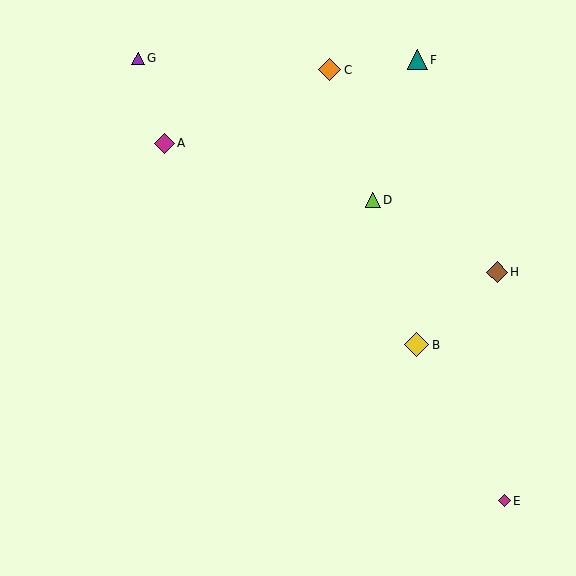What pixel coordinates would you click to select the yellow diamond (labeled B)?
Click at (417, 345) to select the yellow diamond B.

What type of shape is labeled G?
Shape G is a purple triangle.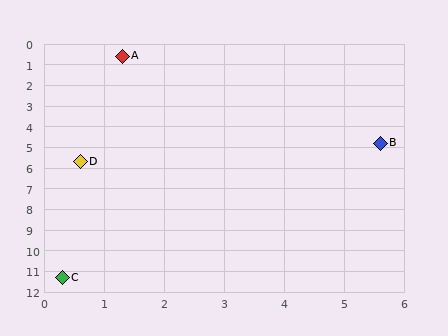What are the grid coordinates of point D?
Point D is at approximately (0.6, 5.7).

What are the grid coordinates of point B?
Point B is at approximately (5.6, 4.8).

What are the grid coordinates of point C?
Point C is at approximately (0.3, 11.3).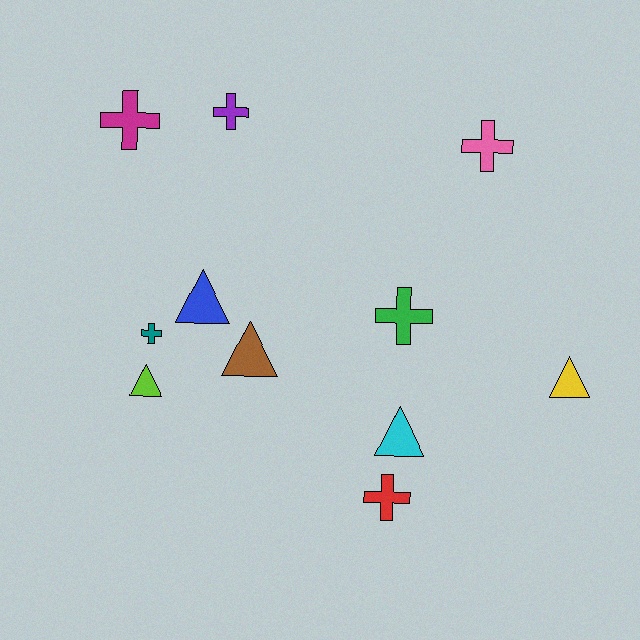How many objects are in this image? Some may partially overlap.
There are 11 objects.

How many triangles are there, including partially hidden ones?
There are 5 triangles.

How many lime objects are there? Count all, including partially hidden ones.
There is 1 lime object.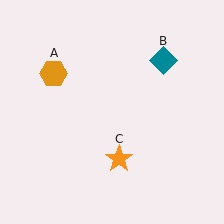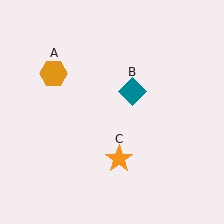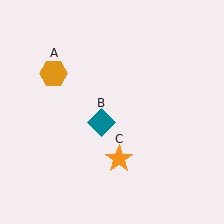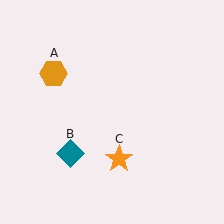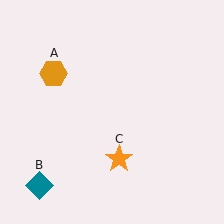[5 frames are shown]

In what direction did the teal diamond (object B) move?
The teal diamond (object B) moved down and to the left.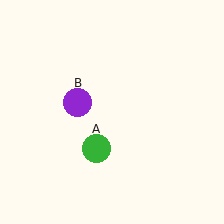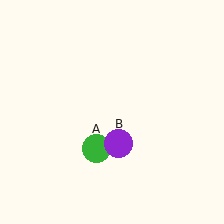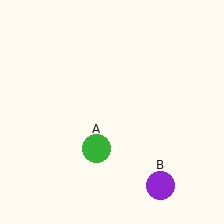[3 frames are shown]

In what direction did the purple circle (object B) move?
The purple circle (object B) moved down and to the right.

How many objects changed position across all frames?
1 object changed position: purple circle (object B).